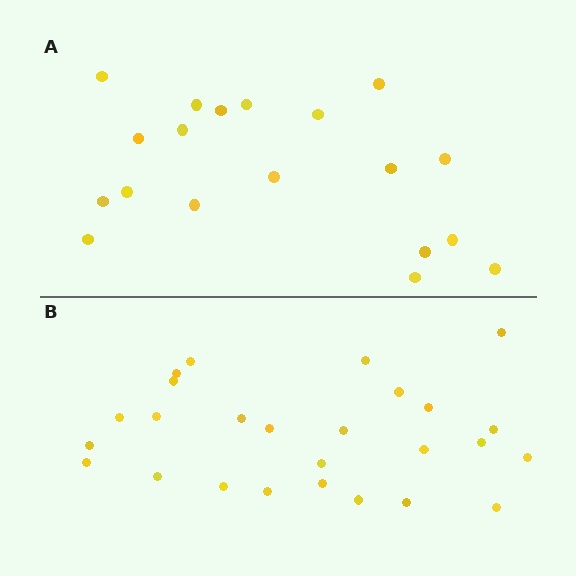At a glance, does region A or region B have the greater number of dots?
Region B (the bottom region) has more dots.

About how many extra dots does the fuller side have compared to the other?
Region B has roughly 8 or so more dots than region A.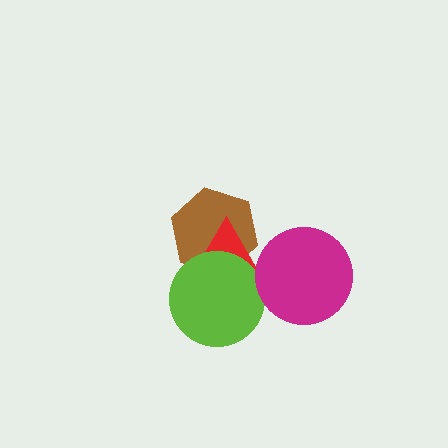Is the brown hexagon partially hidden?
Yes, it is partially covered by another shape.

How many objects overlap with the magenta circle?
1 object overlaps with the magenta circle.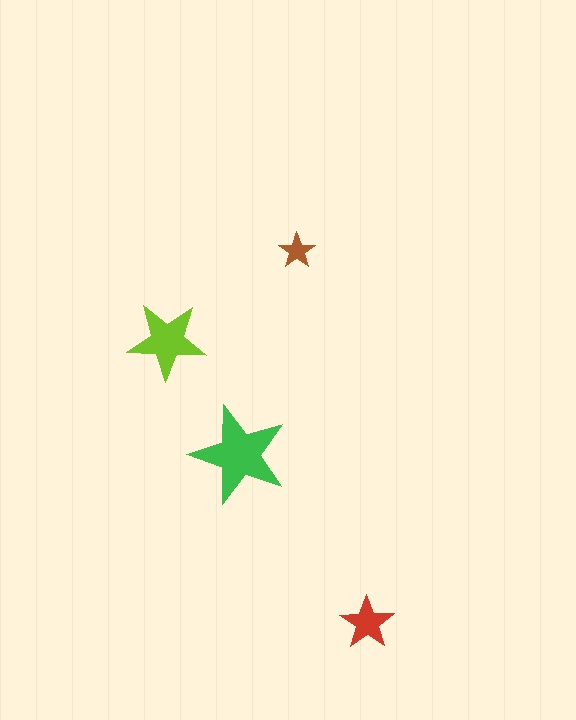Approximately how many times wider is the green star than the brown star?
About 3 times wider.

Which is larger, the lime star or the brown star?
The lime one.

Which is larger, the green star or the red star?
The green one.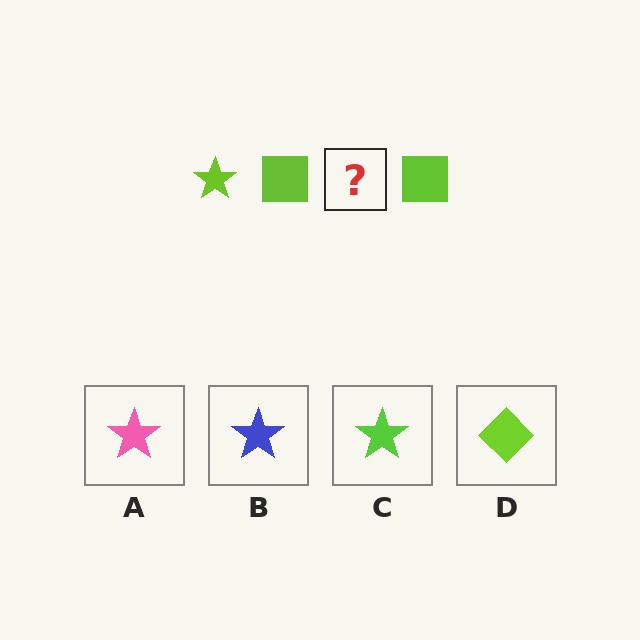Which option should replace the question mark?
Option C.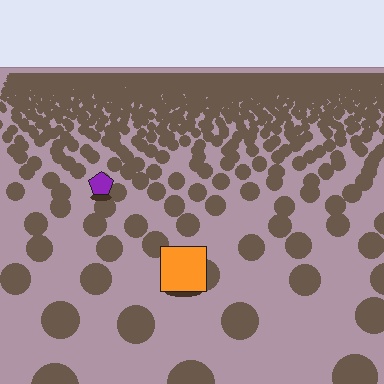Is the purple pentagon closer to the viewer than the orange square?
No. The orange square is closer — you can tell from the texture gradient: the ground texture is coarser near it.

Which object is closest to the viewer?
The orange square is closest. The texture marks near it are larger and more spread out.